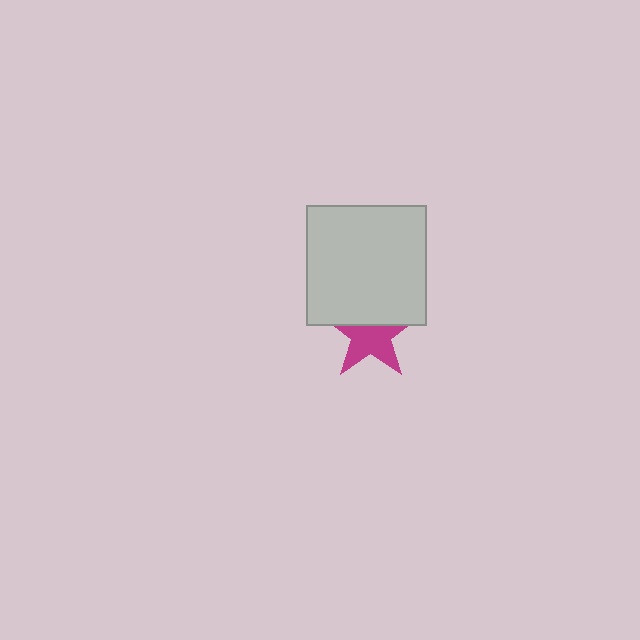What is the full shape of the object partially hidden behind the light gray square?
The partially hidden object is a magenta star.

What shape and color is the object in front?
The object in front is a light gray square.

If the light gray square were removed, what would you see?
You would see the complete magenta star.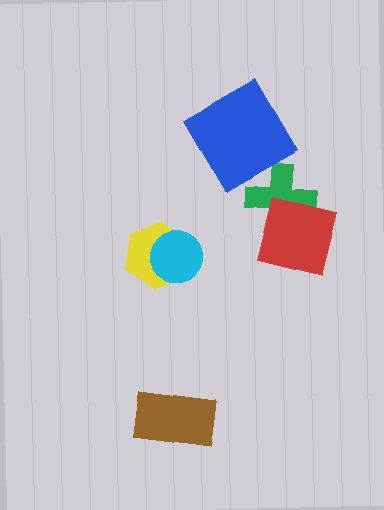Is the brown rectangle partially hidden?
No, no other shape covers it.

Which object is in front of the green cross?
The red square is in front of the green cross.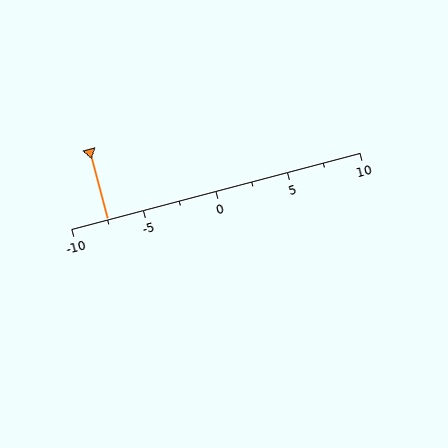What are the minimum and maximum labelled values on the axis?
The axis runs from -10 to 10.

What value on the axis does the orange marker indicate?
The marker indicates approximately -7.5.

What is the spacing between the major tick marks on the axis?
The major ticks are spaced 5 apart.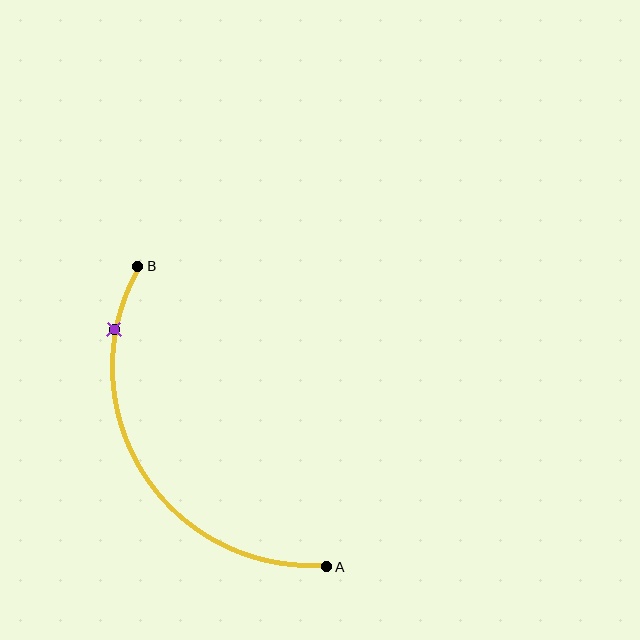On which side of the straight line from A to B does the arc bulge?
The arc bulges to the left of the straight line connecting A and B.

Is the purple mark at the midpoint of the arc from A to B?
No. The purple mark lies on the arc but is closer to endpoint B. The arc midpoint would be at the point on the curve equidistant along the arc from both A and B.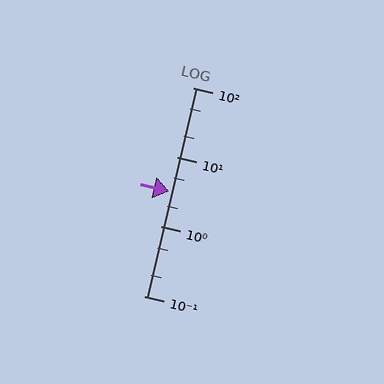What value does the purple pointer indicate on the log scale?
The pointer indicates approximately 3.2.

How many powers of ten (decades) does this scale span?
The scale spans 3 decades, from 0.1 to 100.